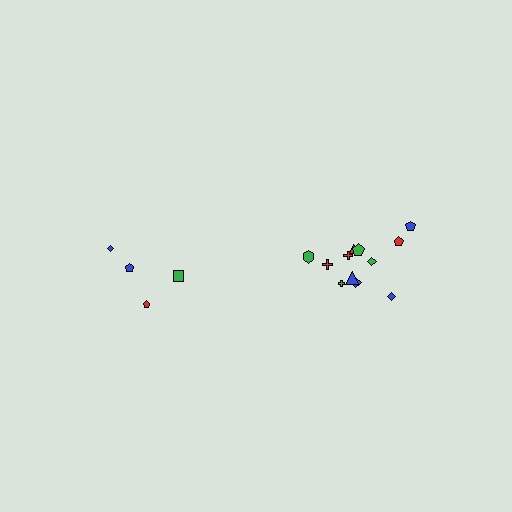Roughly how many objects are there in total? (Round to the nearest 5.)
Roughly 15 objects in total.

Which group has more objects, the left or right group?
The right group.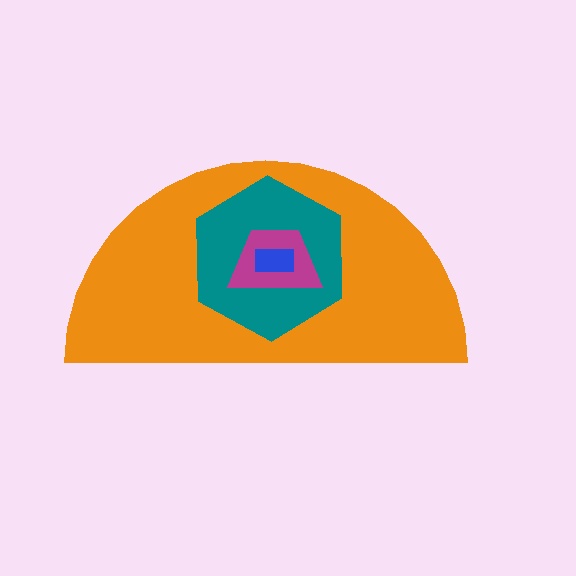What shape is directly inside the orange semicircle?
The teal hexagon.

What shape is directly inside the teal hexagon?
The magenta trapezoid.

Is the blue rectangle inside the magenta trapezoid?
Yes.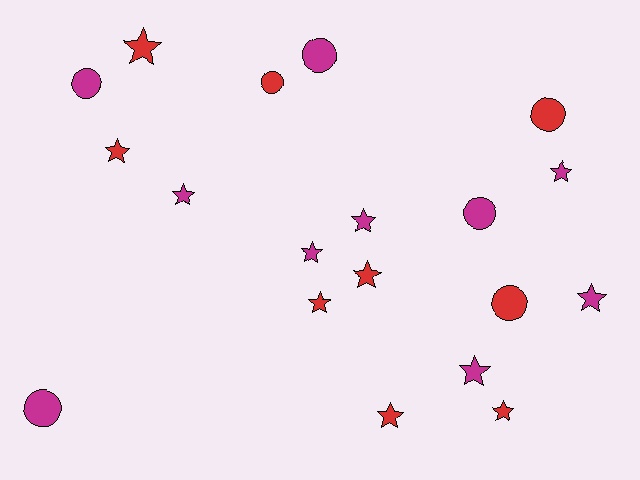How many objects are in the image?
There are 19 objects.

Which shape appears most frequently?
Star, with 12 objects.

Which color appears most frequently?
Magenta, with 10 objects.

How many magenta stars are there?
There are 6 magenta stars.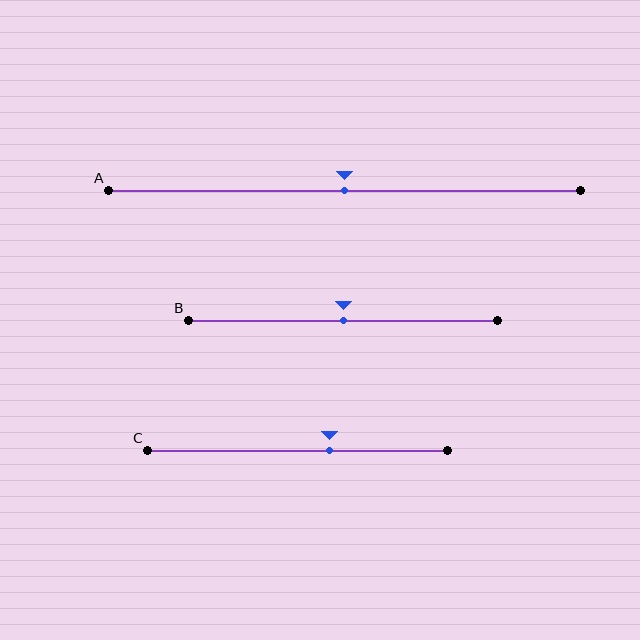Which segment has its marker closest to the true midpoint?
Segment A has its marker closest to the true midpoint.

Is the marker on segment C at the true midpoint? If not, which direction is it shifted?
No, the marker on segment C is shifted to the right by about 11% of the segment length.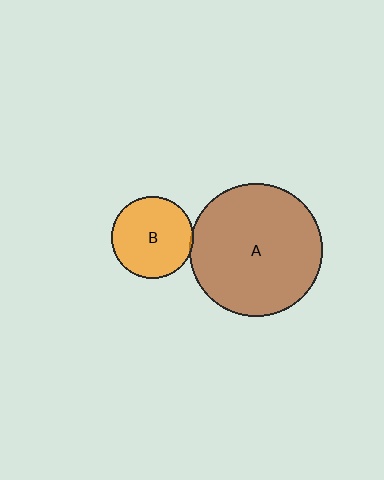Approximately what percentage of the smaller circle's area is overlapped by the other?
Approximately 5%.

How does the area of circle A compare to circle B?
Approximately 2.6 times.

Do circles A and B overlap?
Yes.